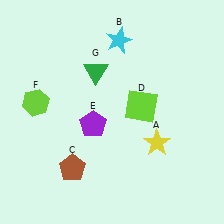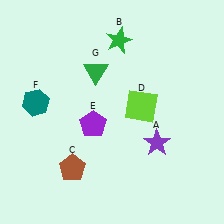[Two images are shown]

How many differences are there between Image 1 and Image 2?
There are 3 differences between the two images.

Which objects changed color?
A changed from yellow to purple. B changed from cyan to green. F changed from lime to teal.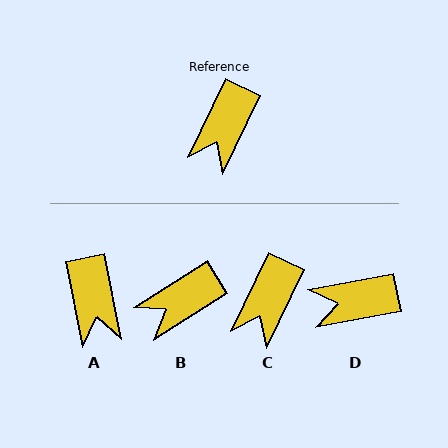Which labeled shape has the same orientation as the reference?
C.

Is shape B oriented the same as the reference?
No, it is off by about 32 degrees.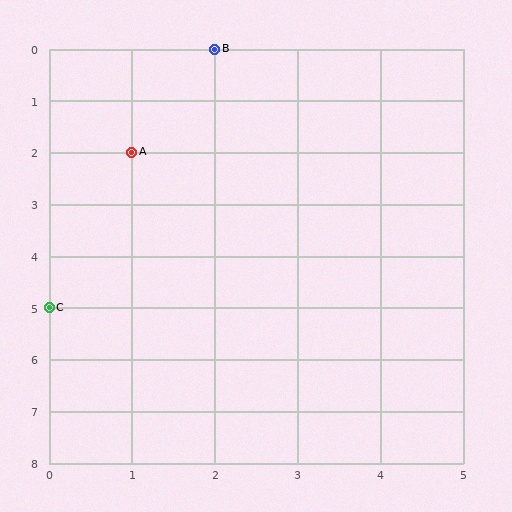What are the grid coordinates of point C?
Point C is at grid coordinates (0, 5).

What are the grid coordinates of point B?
Point B is at grid coordinates (2, 0).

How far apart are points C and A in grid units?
Points C and A are 1 column and 3 rows apart (about 3.2 grid units diagonally).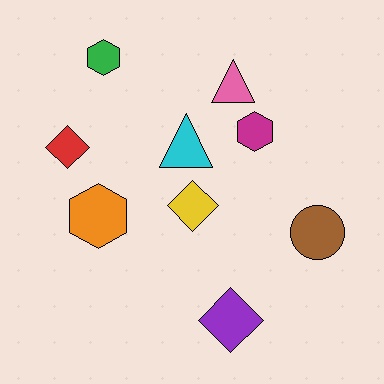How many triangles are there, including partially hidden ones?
There are 2 triangles.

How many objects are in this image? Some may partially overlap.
There are 9 objects.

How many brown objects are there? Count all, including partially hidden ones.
There is 1 brown object.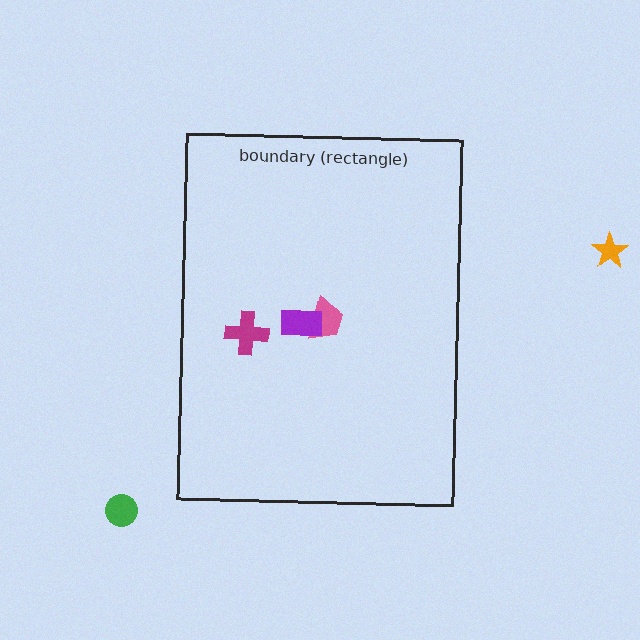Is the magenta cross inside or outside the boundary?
Inside.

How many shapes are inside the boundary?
3 inside, 2 outside.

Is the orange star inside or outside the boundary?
Outside.